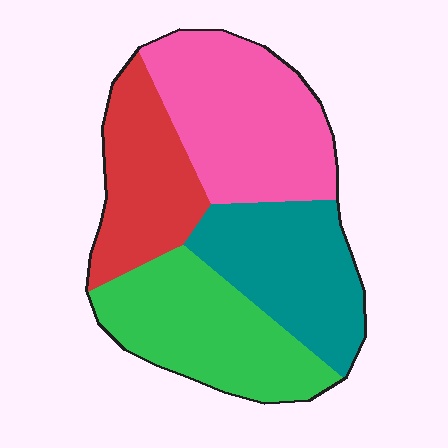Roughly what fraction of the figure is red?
Red covers 20% of the figure.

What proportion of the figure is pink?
Pink takes up about one third (1/3) of the figure.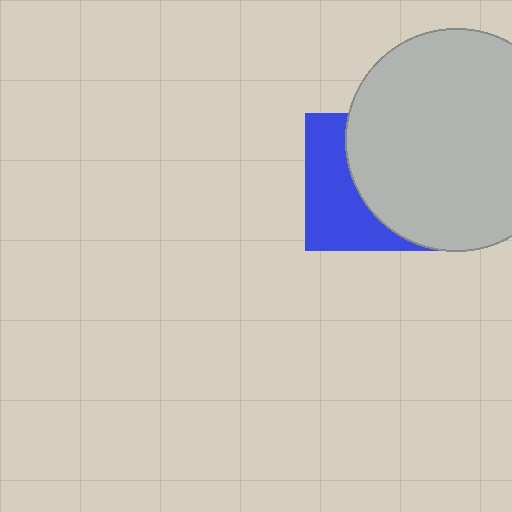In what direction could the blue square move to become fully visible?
The blue square could move left. That would shift it out from behind the light gray circle entirely.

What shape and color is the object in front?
The object in front is a light gray circle.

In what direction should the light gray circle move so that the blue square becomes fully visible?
The light gray circle should move right. That is the shortest direction to clear the overlap and leave the blue square fully visible.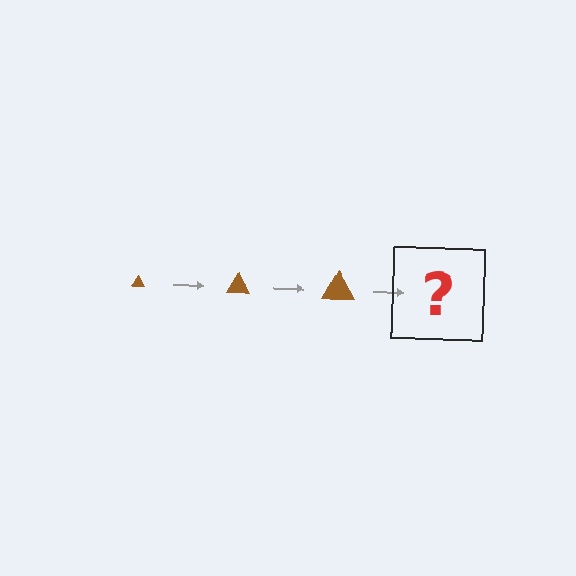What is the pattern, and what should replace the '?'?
The pattern is that the triangle gets progressively larger each step. The '?' should be a brown triangle, larger than the previous one.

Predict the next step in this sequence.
The next step is a brown triangle, larger than the previous one.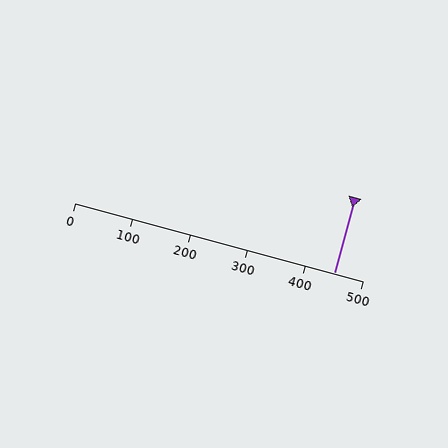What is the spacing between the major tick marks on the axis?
The major ticks are spaced 100 apart.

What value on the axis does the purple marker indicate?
The marker indicates approximately 450.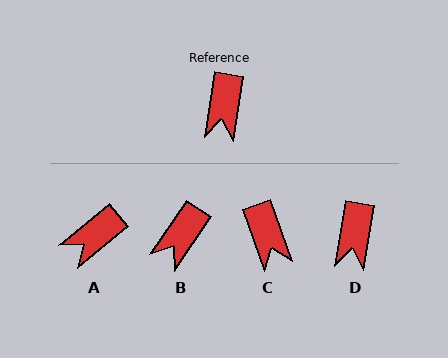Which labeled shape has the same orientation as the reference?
D.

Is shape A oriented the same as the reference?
No, it is off by about 41 degrees.